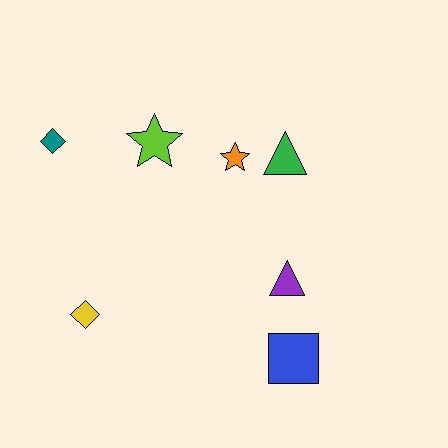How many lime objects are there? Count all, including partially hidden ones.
There is 1 lime object.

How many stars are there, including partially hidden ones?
There are 2 stars.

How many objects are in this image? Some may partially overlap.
There are 7 objects.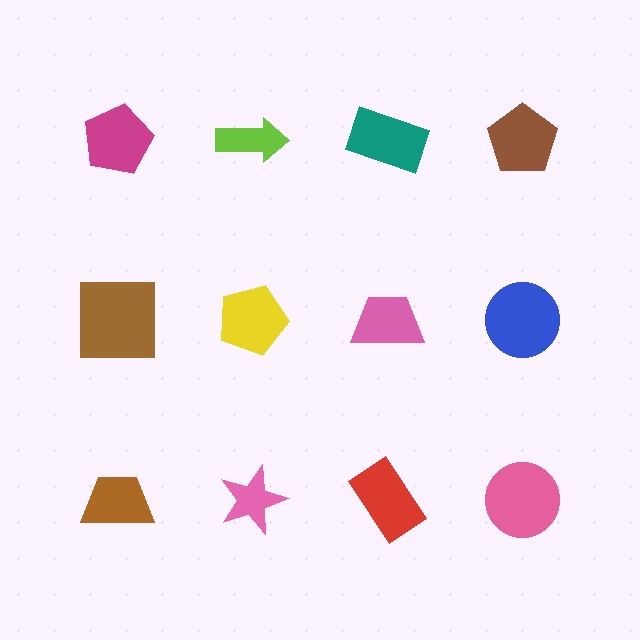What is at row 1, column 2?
A lime arrow.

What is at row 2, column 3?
A pink trapezoid.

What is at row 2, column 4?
A blue circle.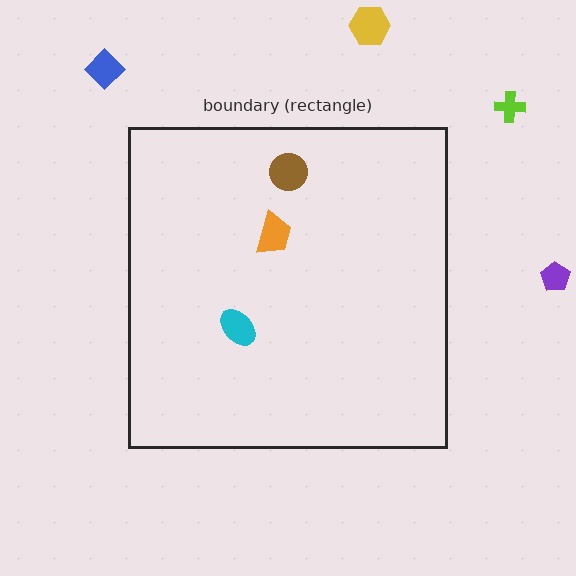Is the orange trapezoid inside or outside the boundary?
Inside.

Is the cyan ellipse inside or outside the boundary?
Inside.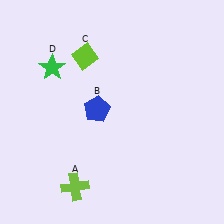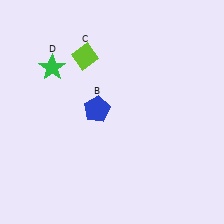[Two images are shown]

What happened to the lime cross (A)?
The lime cross (A) was removed in Image 2. It was in the bottom-left area of Image 1.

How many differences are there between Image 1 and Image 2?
There is 1 difference between the two images.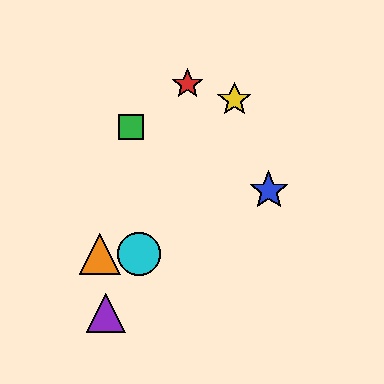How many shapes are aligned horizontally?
2 shapes (the orange triangle, the cyan circle) are aligned horizontally.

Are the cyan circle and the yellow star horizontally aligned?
No, the cyan circle is at y≈254 and the yellow star is at y≈100.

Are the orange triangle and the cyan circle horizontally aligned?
Yes, both are at y≈254.